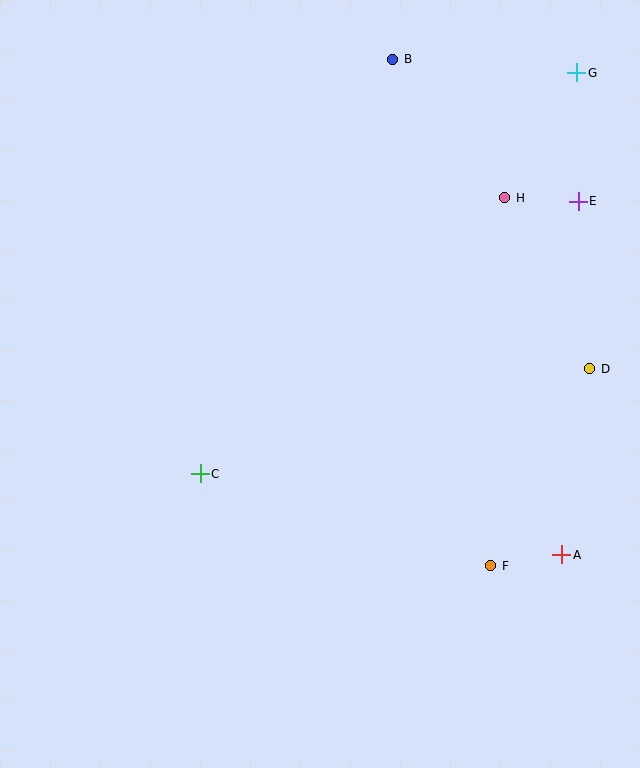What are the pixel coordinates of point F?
Point F is at (491, 566).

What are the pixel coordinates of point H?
Point H is at (505, 198).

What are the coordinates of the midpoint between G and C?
The midpoint between G and C is at (389, 273).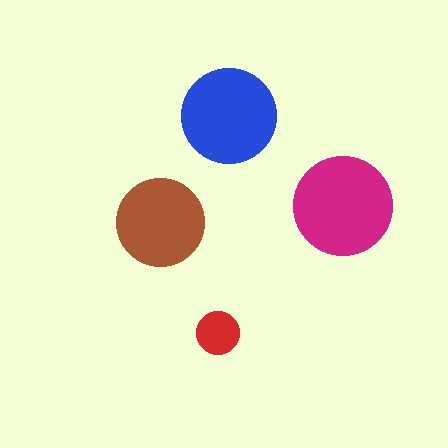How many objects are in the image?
There are 4 objects in the image.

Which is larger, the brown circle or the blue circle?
The blue one.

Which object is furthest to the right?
The magenta circle is rightmost.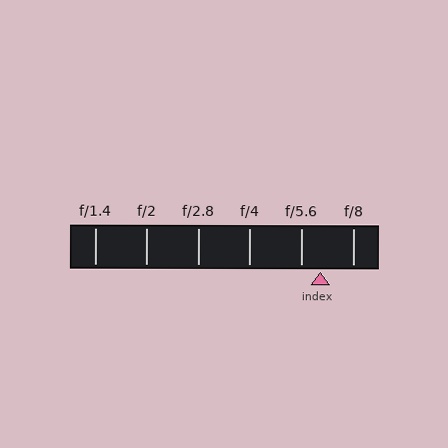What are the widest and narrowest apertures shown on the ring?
The widest aperture shown is f/1.4 and the narrowest is f/8.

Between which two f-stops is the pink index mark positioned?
The index mark is between f/5.6 and f/8.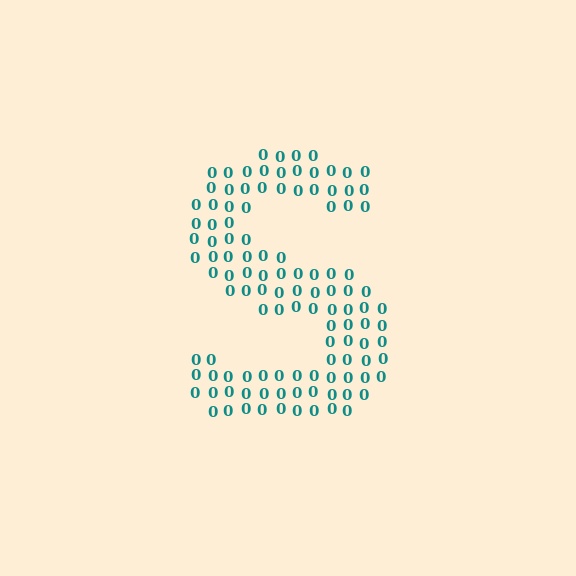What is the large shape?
The large shape is the letter S.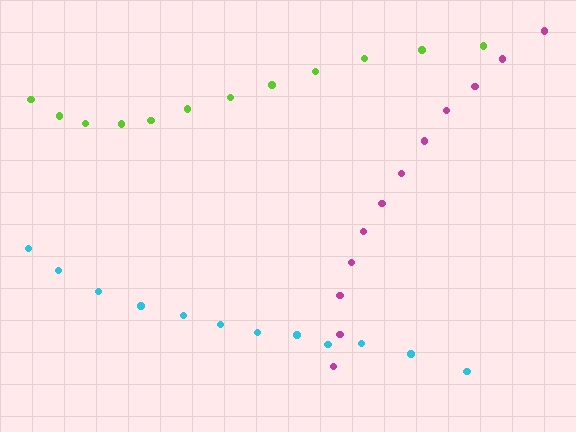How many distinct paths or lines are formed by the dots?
There are 3 distinct paths.